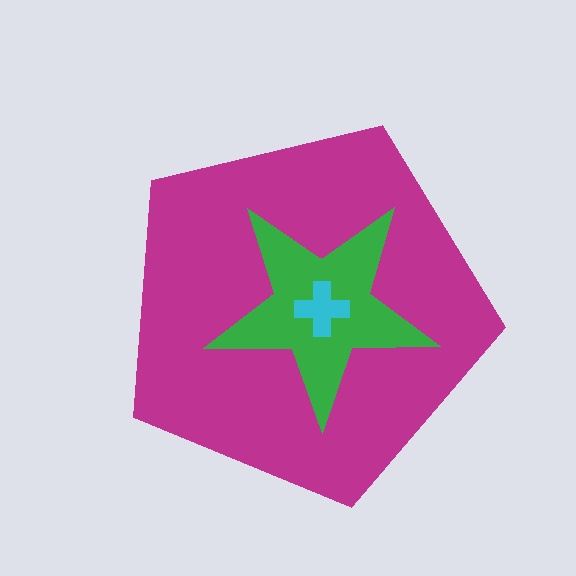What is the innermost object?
The cyan cross.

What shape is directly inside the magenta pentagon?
The green star.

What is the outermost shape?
The magenta pentagon.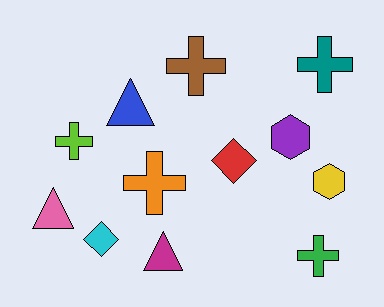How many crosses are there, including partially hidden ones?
There are 5 crosses.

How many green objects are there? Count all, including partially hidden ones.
There is 1 green object.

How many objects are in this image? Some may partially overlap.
There are 12 objects.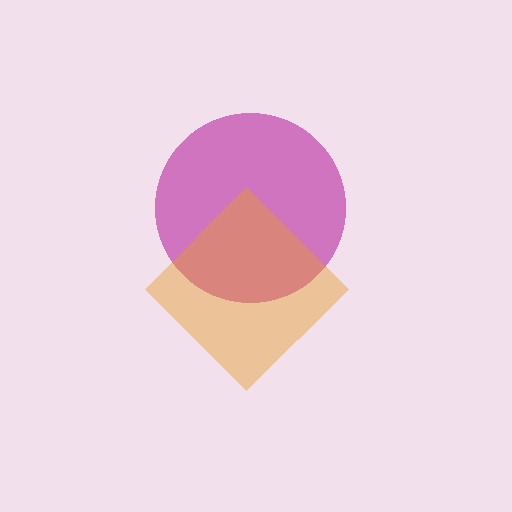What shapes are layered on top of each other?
The layered shapes are: a magenta circle, an orange diamond.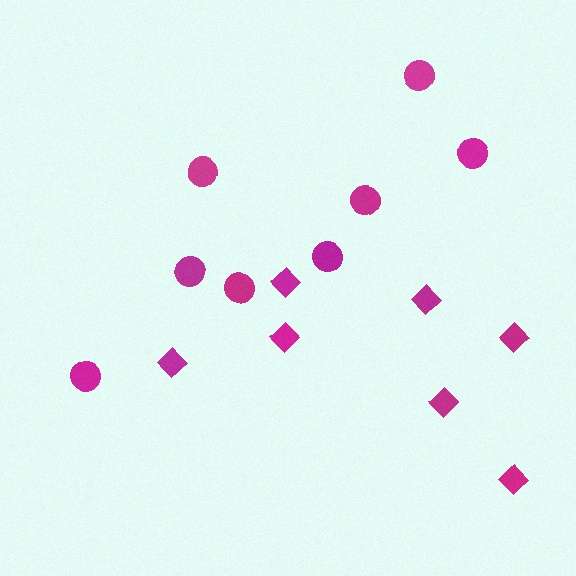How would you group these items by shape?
There are 2 groups: one group of circles (8) and one group of diamonds (7).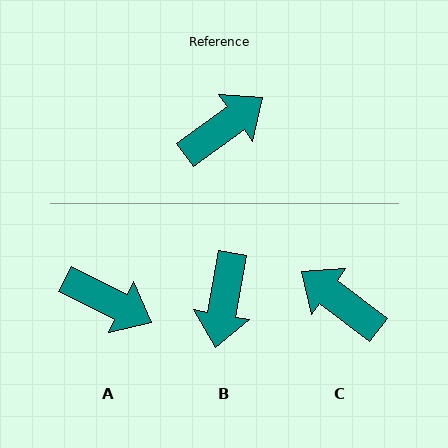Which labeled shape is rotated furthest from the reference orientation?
B, about 137 degrees away.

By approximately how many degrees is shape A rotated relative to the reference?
Approximately 63 degrees clockwise.